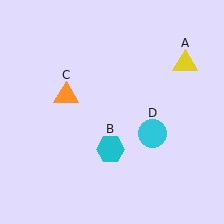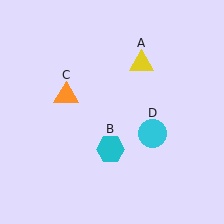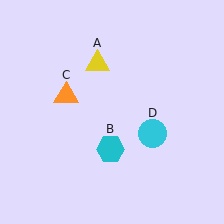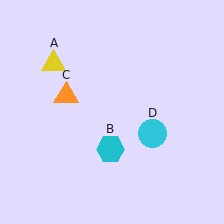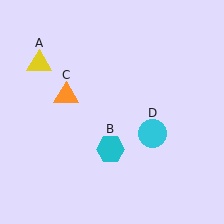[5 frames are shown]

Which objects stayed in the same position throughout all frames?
Cyan hexagon (object B) and orange triangle (object C) and cyan circle (object D) remained stationary.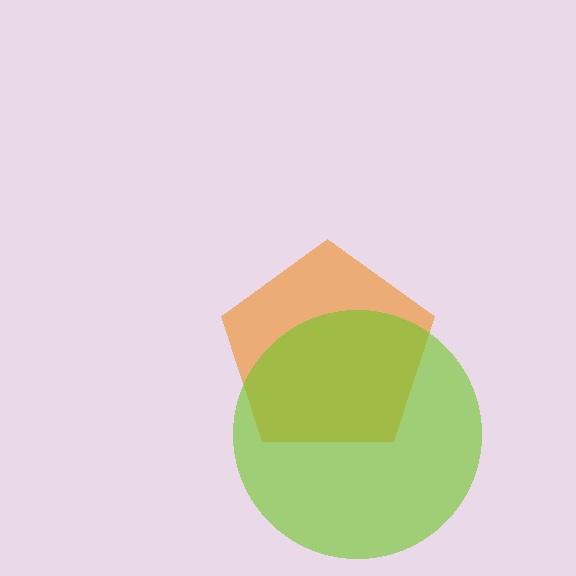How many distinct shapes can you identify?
There are 2 distinct shapes: an orange pentagon, a lime circle.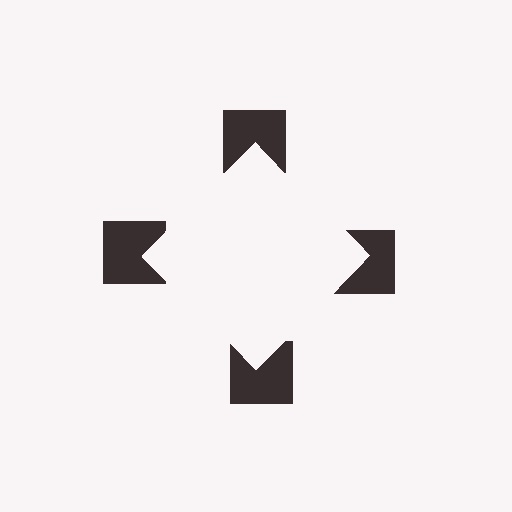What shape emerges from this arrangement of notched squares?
An illusory square — its edges are inferred from the aligned wedge cuts in the notched squares, not physically drawn.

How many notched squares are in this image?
There are 4 — one at each vertex of the illusory square.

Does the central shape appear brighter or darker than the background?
It typically appears slightly brighter than the background, even though no actual brightness change is drawn.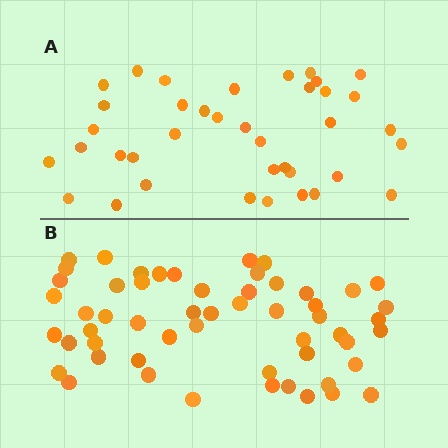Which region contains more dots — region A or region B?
Region B (the bottom region) has more dots.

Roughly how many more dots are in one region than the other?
Region B has approximately 15 more dots than region A.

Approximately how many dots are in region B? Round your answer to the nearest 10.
About 60 dots. (The exact count is 55, which rounds to 60.)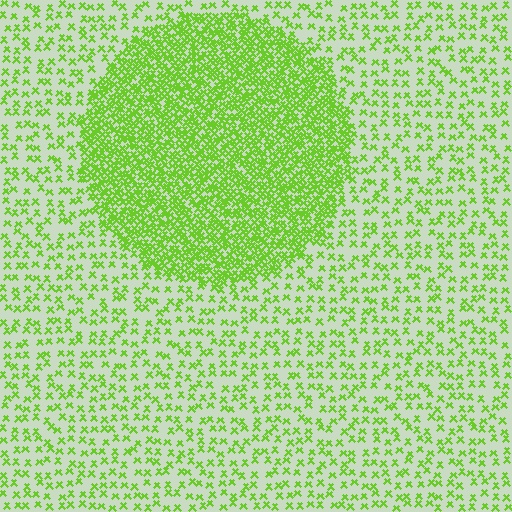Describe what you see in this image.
The image contains small lime elements arranged at two different densities. A circle-shaped region is visible where the elements are more densely packed than the surrounding area.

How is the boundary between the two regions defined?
The boundary is defined by a change in element density (approximately 3.0x ratio). All elements are the same color, size, and shape.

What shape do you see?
I see a circle.